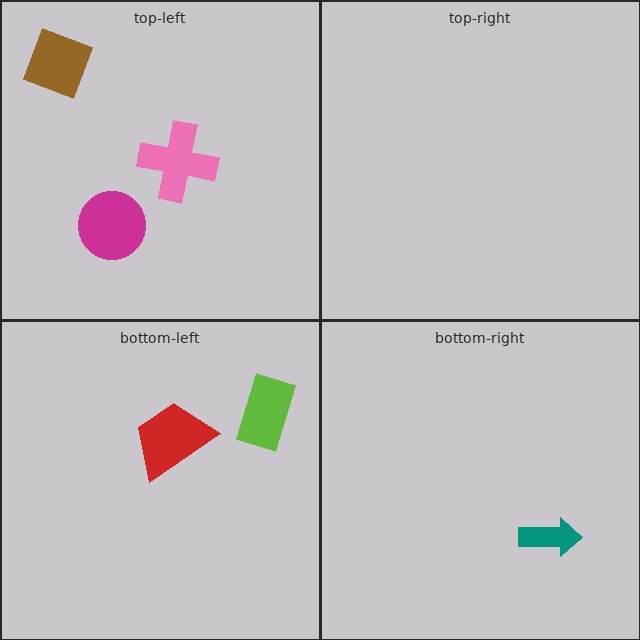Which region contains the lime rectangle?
The bottom-left region.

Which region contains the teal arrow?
The bottom-right region.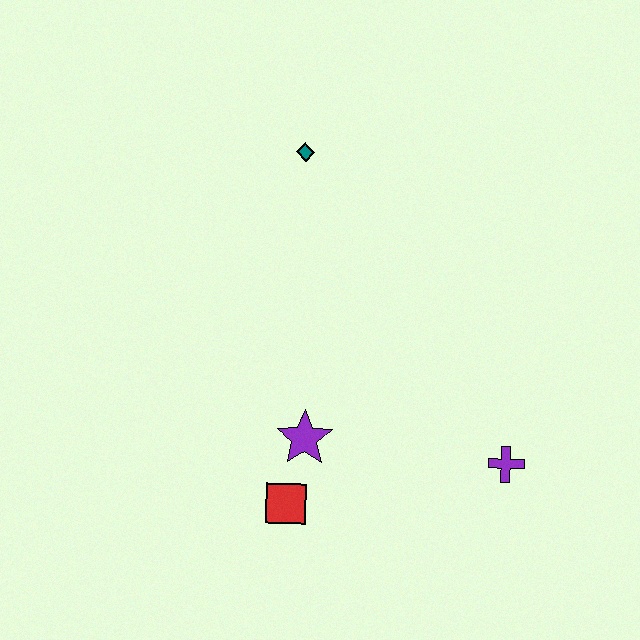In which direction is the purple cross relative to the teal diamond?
The purple cross is below the teal diamond.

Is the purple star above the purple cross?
Yes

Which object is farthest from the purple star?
The teal diamond is farthest from the purple star.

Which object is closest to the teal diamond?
The purple star is closest to the teal diamond.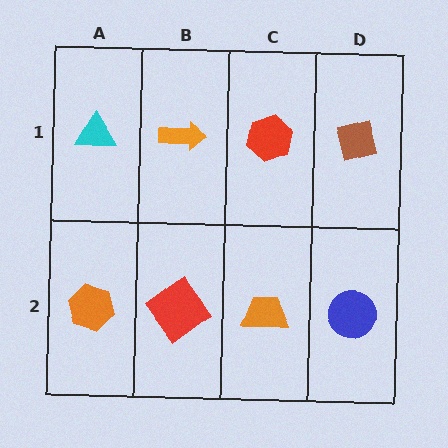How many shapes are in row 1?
4 shapes.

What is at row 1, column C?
A red hexagon.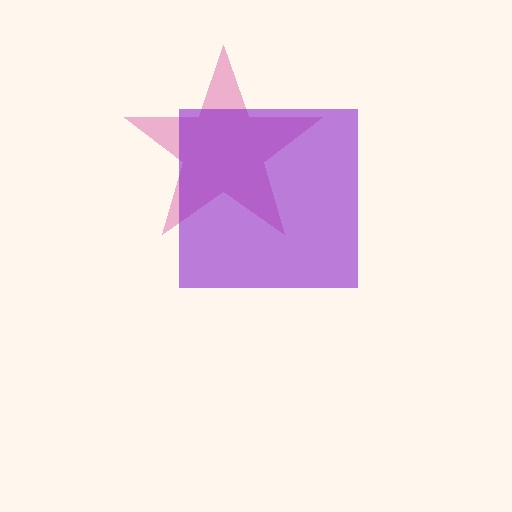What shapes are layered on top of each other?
The layered shapes are: a pink star, a purple square.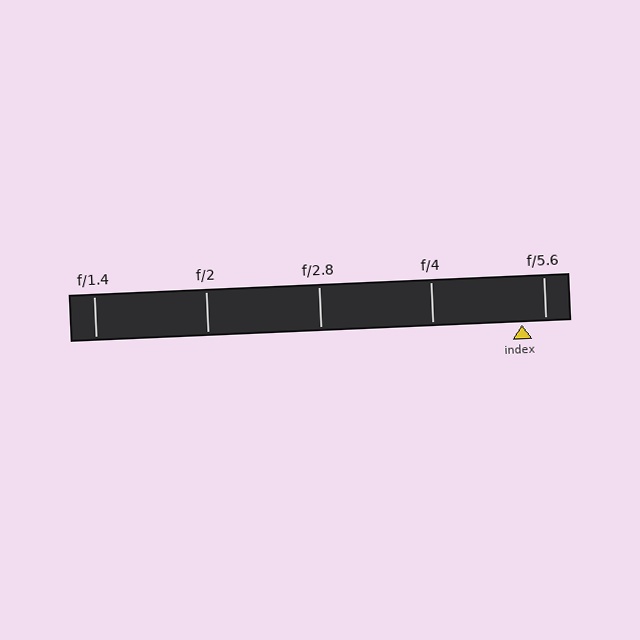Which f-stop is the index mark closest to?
The index mark is closest to f/5.6.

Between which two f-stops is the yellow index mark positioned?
The index mark is between f/4 and f/5.6.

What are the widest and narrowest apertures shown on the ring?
The widest aperture shown is f/1.4 and the narrowest is f/5.6.